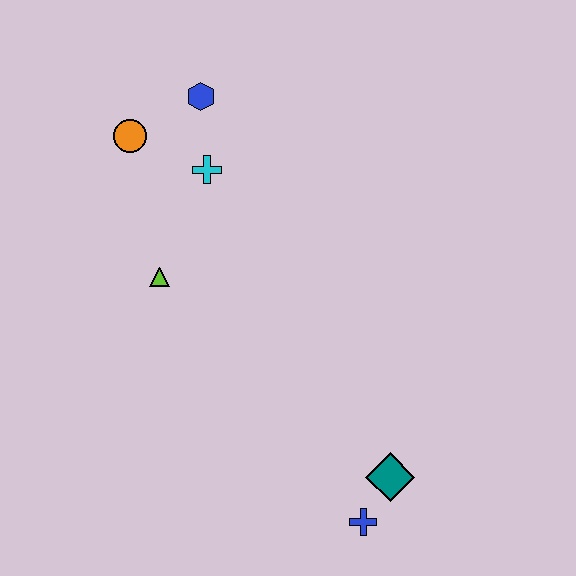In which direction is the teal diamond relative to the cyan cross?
The teal diamond is below the cyan cross.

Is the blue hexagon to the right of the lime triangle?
Yes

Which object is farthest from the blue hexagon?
The blue cross is farthest from the blue hexagon.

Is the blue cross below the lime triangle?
Yes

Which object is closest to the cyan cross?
The blue hexagon is closest to the cyan cross.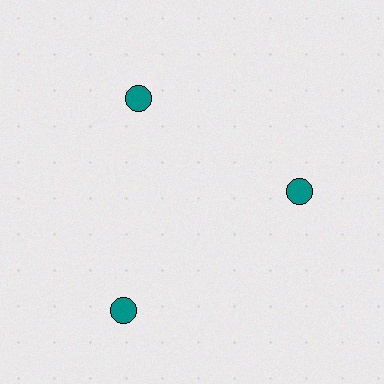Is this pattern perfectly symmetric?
No. The 3 teal circles are arranged in a ring, but one element near the 7 o'clock position is pushed outward from the center, breaking the 3-fold rotational symmetry.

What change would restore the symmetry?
The symmetry would be restored by moving it inward, back onto the ring so that all 3 circles sit at equal angles and equal distance from the center.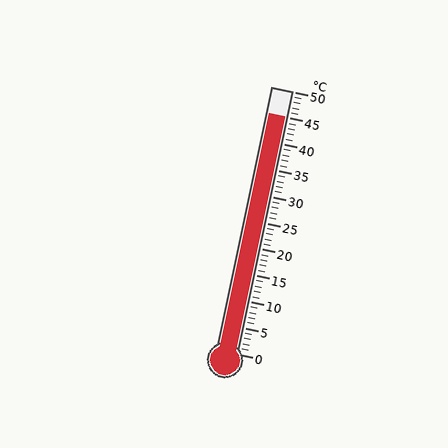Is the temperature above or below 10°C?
The temperature is above 10°C.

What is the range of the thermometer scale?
The thermometer scale ranges from 0°C to 50°C.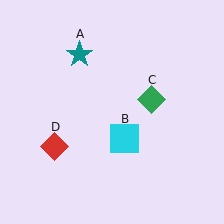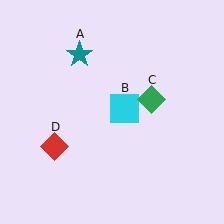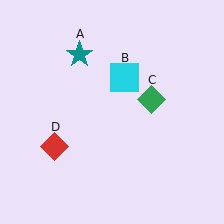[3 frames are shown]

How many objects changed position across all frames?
1 object changed position: cyan square (object B).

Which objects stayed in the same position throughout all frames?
Teal star (object A) and green diamond (object C) and red diamond (object D) remained stationary.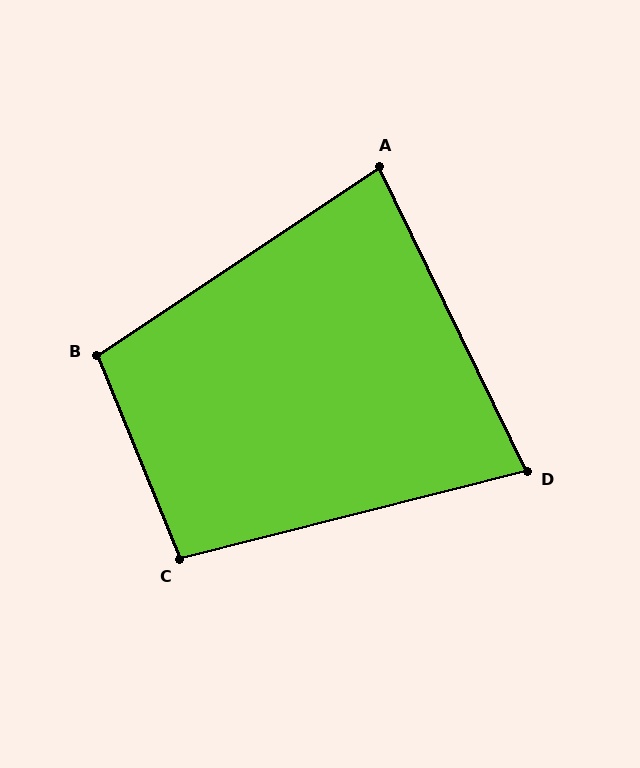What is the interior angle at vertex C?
Approximately 98 degrees (obtuse).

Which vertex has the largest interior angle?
B, at approximately 102 degrees.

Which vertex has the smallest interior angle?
D, at approximately 78 degrees.